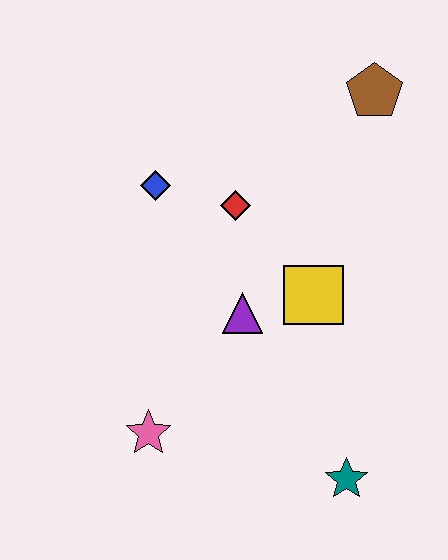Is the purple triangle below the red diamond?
Yes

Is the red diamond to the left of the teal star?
Yes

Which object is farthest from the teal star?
The brown pentagon is farthest from the teal star.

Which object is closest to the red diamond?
The blue diamond is closest to the red diamond.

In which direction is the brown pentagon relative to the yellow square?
The brown pentagon is above the yellow square.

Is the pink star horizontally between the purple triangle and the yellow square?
No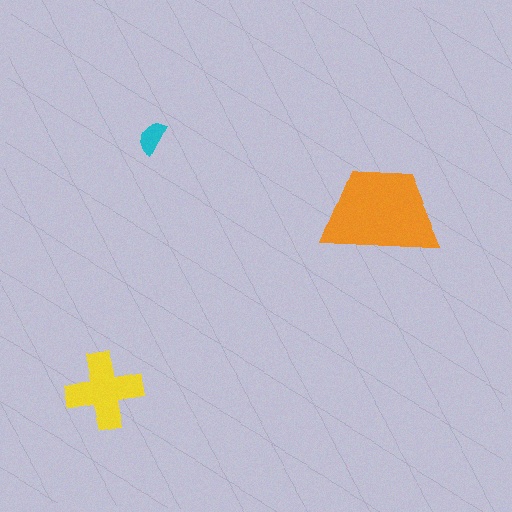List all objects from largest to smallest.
The orange trapezoid, the yellow cross, the cyan semicircle.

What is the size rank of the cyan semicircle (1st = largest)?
3rd.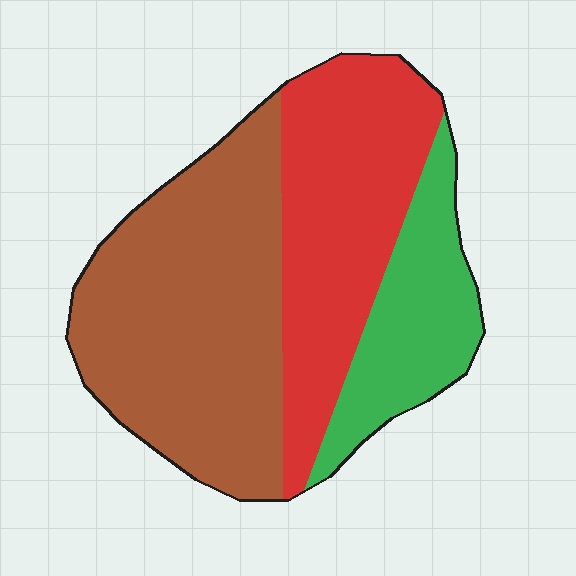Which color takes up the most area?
Brown, at roughly 45%.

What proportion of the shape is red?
Red covers around 35% of the shape.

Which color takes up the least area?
Green, at roughly 20%.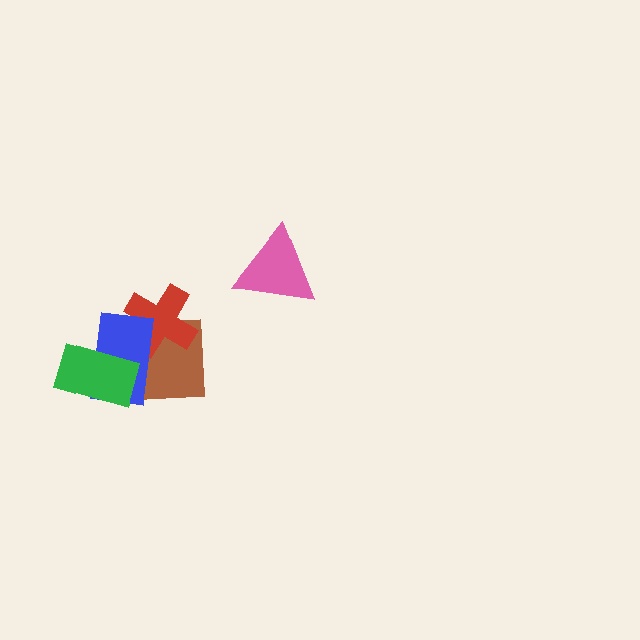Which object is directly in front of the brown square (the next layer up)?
The red cross is directly in front of the brown square.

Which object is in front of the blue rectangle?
The green rectangle is in front of the blue rectangle.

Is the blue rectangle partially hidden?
Yes, it is partially covered by another shape.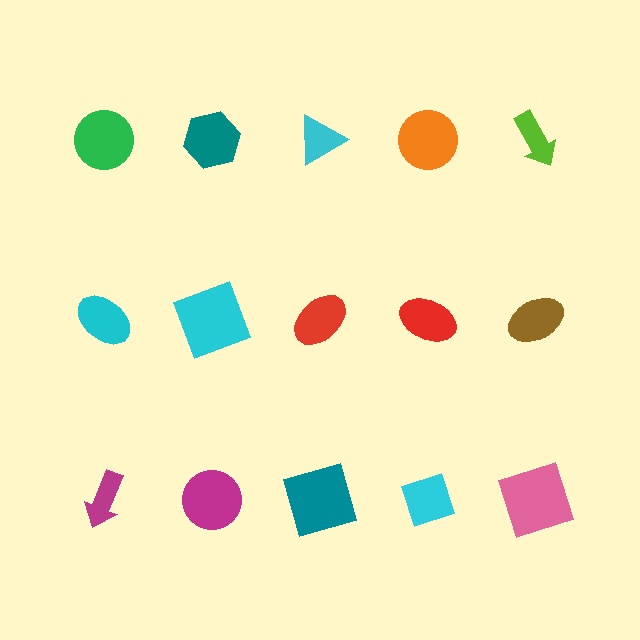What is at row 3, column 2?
A magenta circle.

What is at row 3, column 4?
A cyan diamond.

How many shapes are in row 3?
5 shapes.